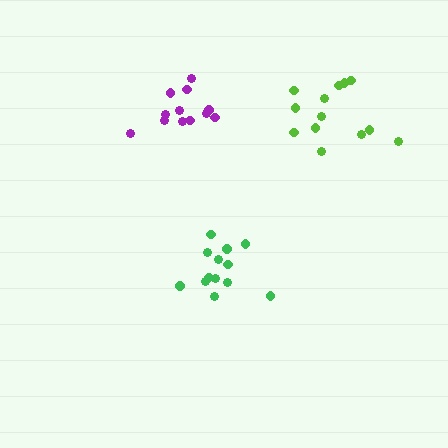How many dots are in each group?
Group 1: 13 dots, Group 2: 13 dots, Group 3: 12 dots (38 total).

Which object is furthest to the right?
The lime cluster is rightmost.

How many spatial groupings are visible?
There are 3 spatial groupings.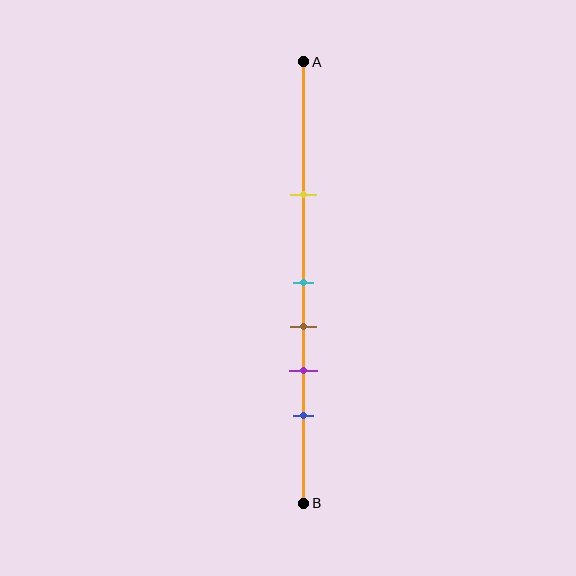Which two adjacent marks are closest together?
The cyan and brown marks are the closest adjacent pair.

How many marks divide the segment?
There are 5 marks dividing the segment.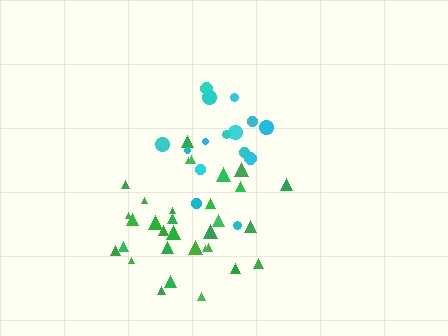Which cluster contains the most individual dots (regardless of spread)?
Green (32).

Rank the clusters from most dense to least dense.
cyan, green.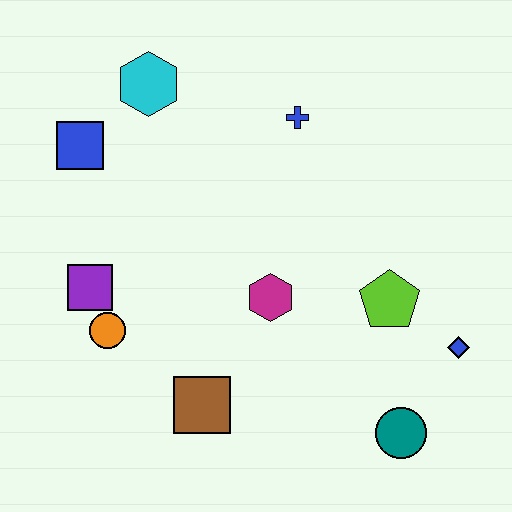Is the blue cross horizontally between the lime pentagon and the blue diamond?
No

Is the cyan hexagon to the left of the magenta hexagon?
Yes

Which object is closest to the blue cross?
The cyan hexagon is closest to the blue cross.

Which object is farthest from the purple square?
The blue diamond is farthest from the purple square.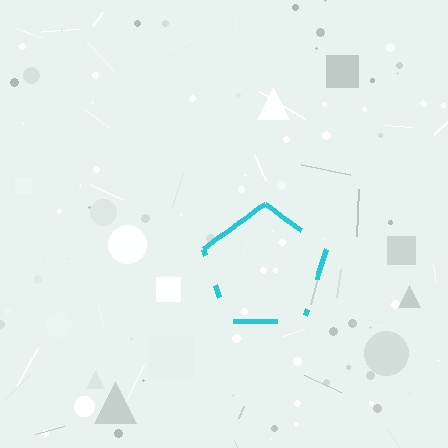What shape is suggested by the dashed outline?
The dashed outline suggests a pentagon.